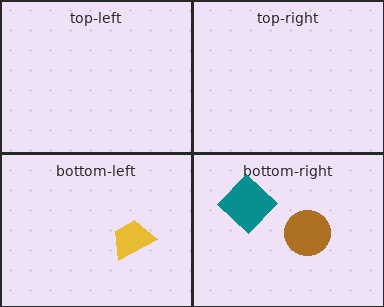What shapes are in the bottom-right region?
The teal diamond, the brown circle.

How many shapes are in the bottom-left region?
1.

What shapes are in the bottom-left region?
The yellow trapezoid.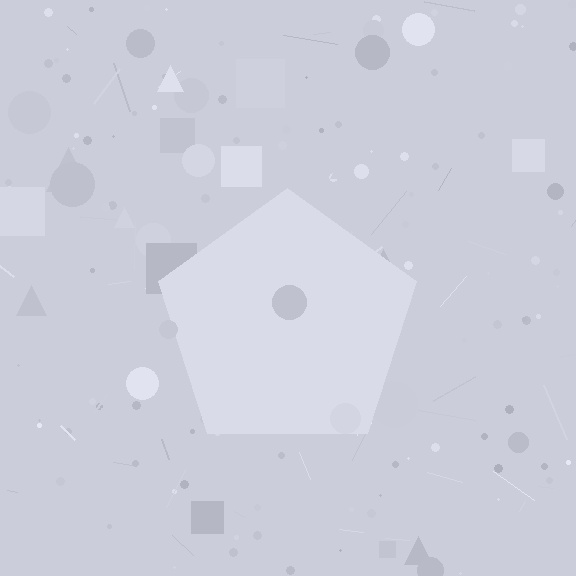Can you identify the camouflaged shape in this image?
The camouflaged shape is a pentagon.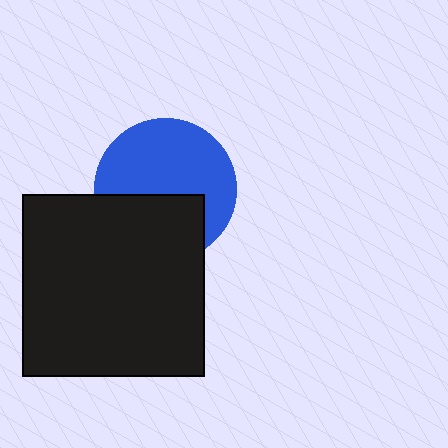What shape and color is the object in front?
The object in front is a black square.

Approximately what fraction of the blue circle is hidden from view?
Roughly 39% of the blue circle is hidden behind the black square.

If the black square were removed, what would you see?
You would see the complete blue circle.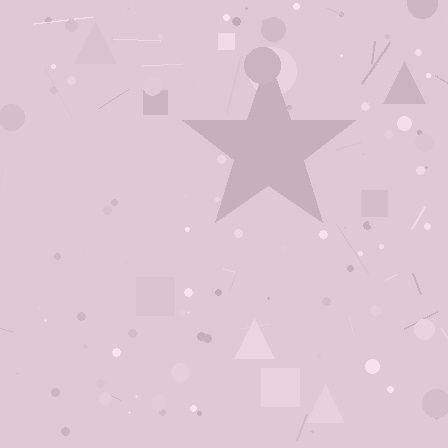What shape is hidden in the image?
A star is hidden in the image.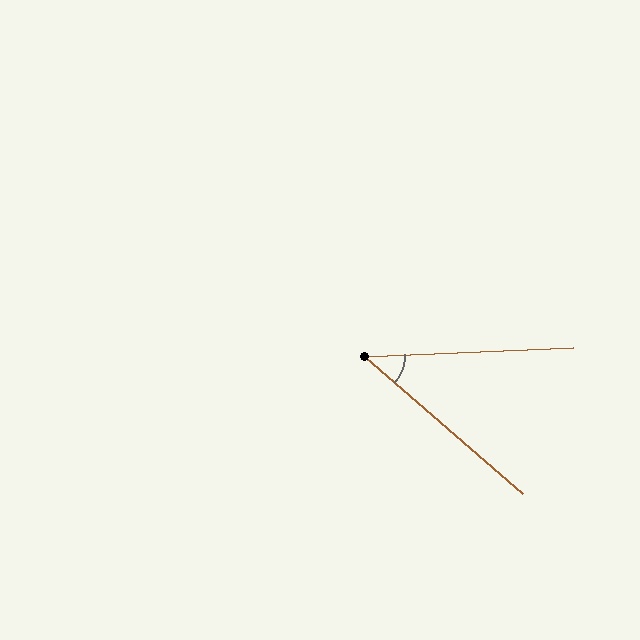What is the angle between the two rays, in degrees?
Approximately 44 degrees.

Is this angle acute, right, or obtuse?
It is acute.